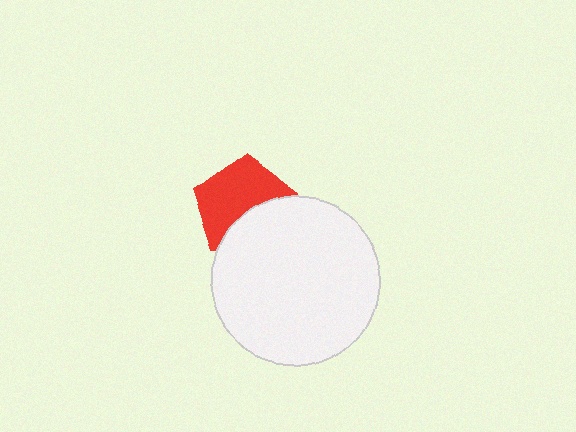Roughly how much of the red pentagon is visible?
About half of it is visible (roughly 61%).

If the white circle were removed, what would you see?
You would see the complete red pentagon.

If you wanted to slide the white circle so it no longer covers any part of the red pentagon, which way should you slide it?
Slide it down — that is the most direct way to separate the two shapes.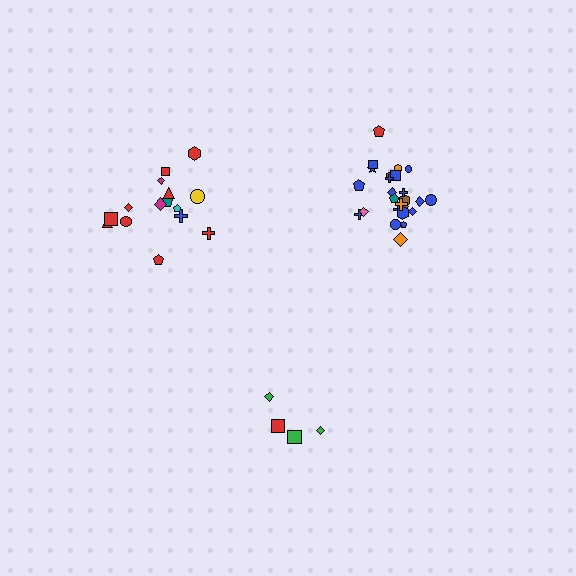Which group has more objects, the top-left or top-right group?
The top-right group.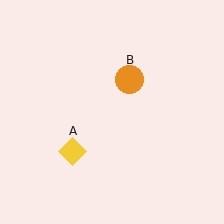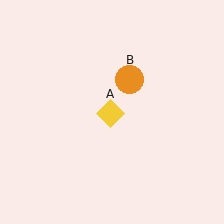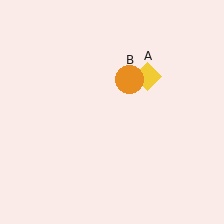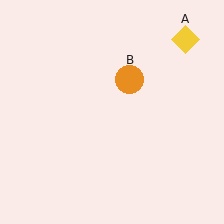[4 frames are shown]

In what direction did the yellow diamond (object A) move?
The yellow diamond (object A) moved up and to the right.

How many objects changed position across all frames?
1 object changed position: yellow diamond (object A).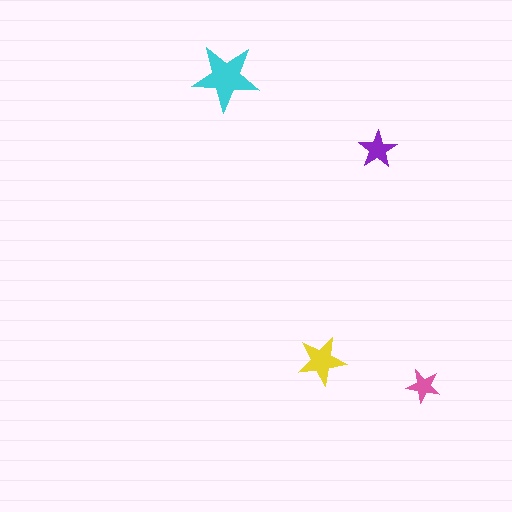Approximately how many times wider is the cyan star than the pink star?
About 2 times wider.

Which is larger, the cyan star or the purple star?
The cyan one.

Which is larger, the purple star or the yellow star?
The yellow one.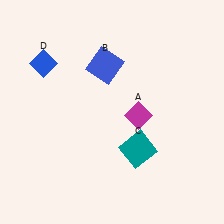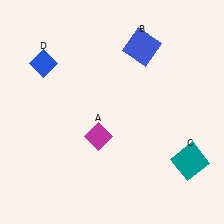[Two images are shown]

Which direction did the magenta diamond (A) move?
The magenta diamond (A) moved left.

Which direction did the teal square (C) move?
The teal square (C) moved right.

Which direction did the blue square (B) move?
The blue square (B) moved right.